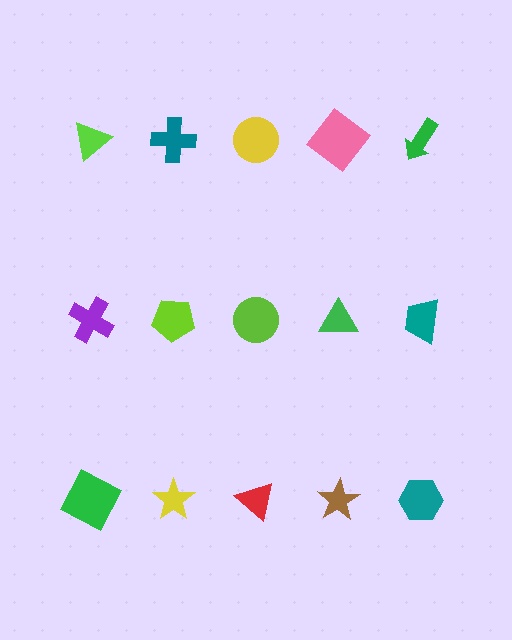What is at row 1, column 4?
A pink diamond.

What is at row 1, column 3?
A yellow circle.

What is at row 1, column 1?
A lime triangle.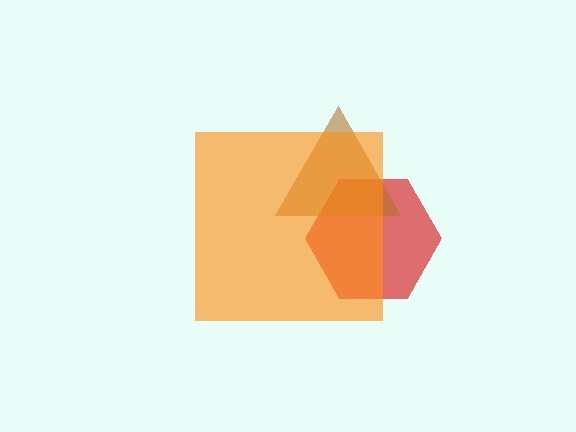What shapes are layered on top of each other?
The layered shapes are: a red hexagon, a brown triangle, an orange square.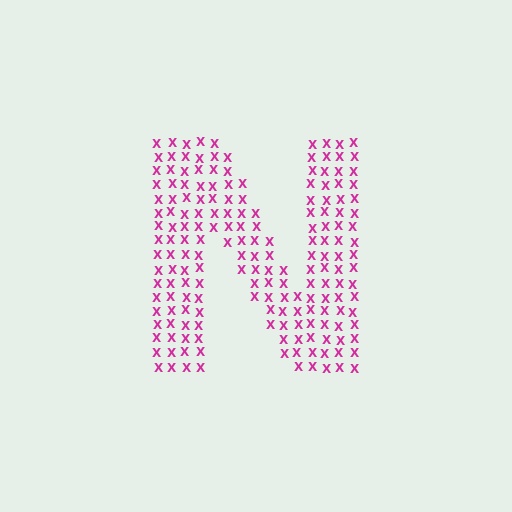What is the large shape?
The large shape is the letter N.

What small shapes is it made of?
It is made of small letter X's.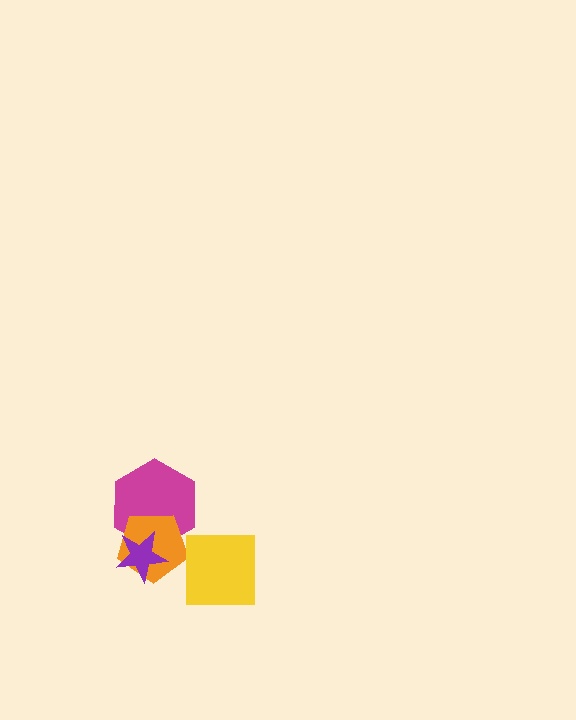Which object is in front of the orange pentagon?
The purple star is in front of the orange pentagon.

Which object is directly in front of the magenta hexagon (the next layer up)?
The orange pentagon is directly in front of the magenta hexagon.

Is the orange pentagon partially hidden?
Yes, it is partially covered by another shape.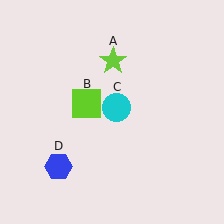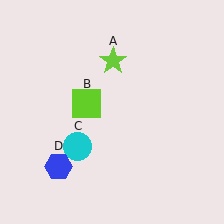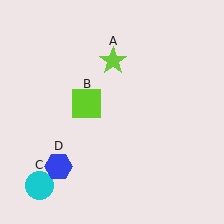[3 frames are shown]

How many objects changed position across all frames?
1 object changed position: cyan circle (object C).